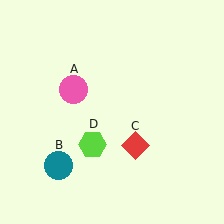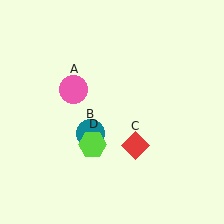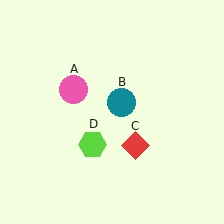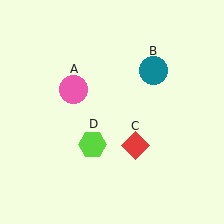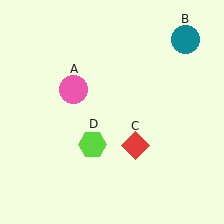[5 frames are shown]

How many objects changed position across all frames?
1 object changed position: teal circle (object B).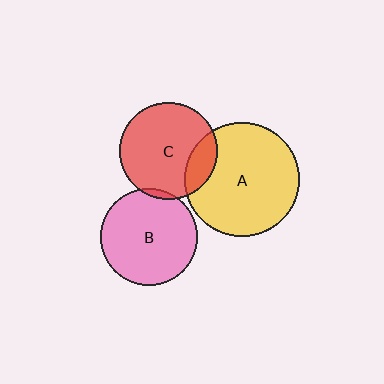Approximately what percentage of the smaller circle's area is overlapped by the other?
Approximately 5%.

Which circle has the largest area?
Circle A (yellow).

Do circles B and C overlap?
Yes.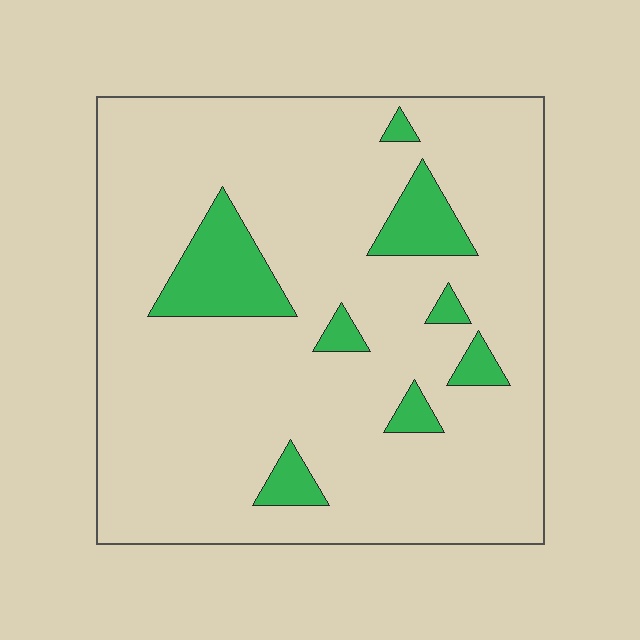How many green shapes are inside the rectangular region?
8.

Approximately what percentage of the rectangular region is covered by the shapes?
Approximately 10%.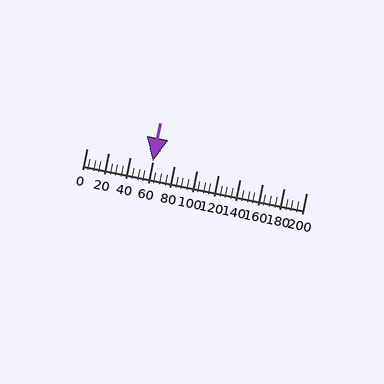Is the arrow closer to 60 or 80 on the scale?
The arrow is closer to 60.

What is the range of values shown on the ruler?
The ruler shows values from 0 to 200.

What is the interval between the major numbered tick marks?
The major tick marks are spaced 20 units apart.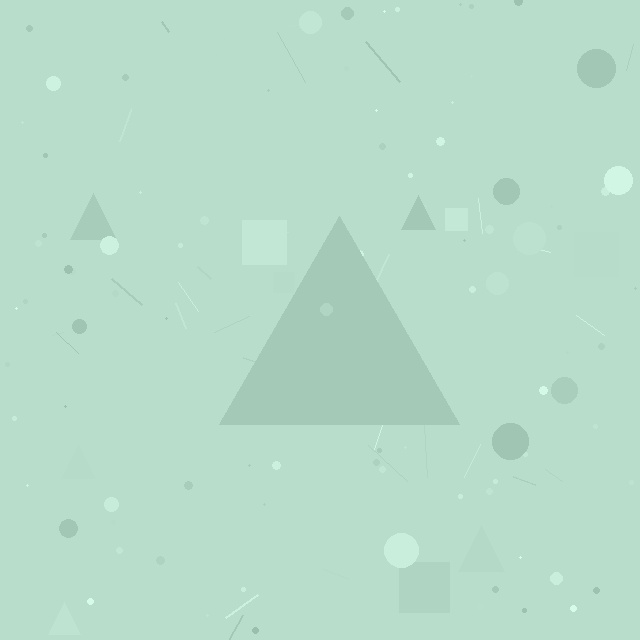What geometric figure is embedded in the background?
A triangle is embedded in the background.